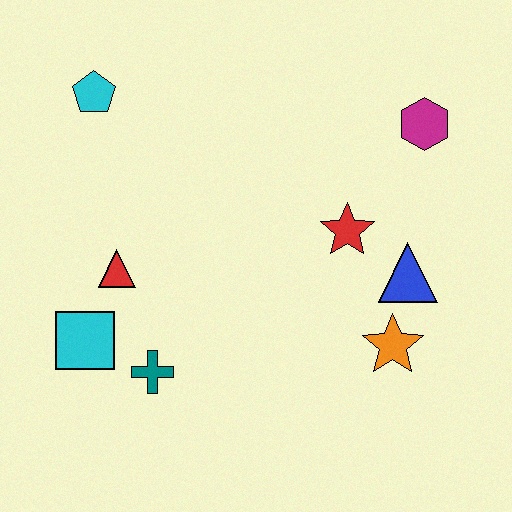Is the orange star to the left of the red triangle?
No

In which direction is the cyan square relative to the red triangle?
The cyan square is below the red triangle.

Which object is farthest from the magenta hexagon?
The cyan square is farthest from the magenta hexagon.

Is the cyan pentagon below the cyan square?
No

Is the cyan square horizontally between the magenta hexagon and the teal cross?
No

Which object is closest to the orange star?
The blue triangle is closest to the orange star.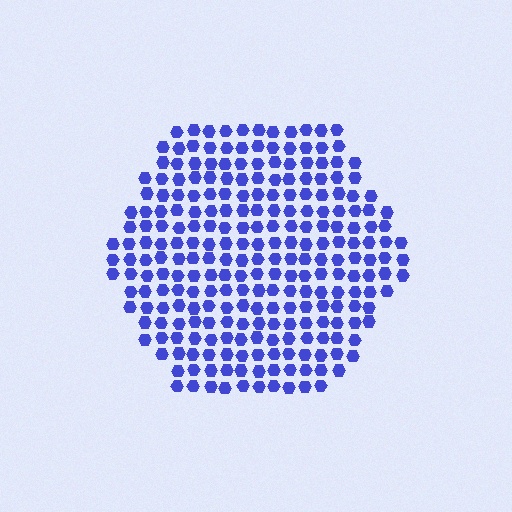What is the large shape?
The large shape is a hexagon.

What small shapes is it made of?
It is made of small hexagons.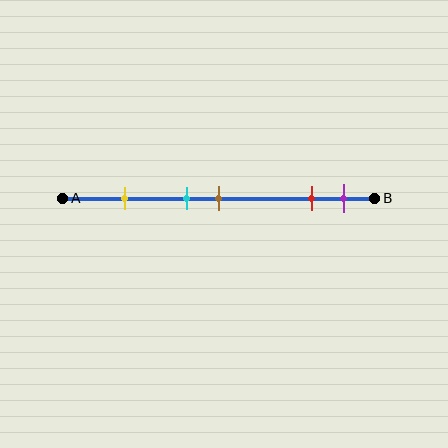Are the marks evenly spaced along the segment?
No, the marks are not evenly spaced.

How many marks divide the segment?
There are 5 marks dividing the segment.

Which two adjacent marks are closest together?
The cyan and brown marks are the closest adjacent pair.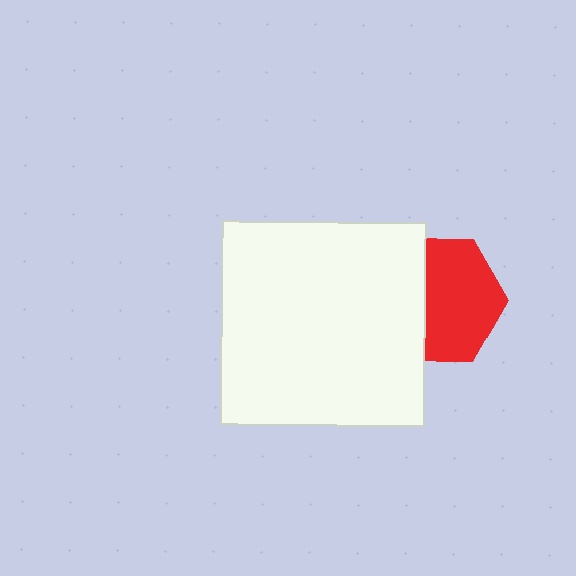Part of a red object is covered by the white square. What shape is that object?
It is a hexagon.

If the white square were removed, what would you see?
You would see the complete red hexagon.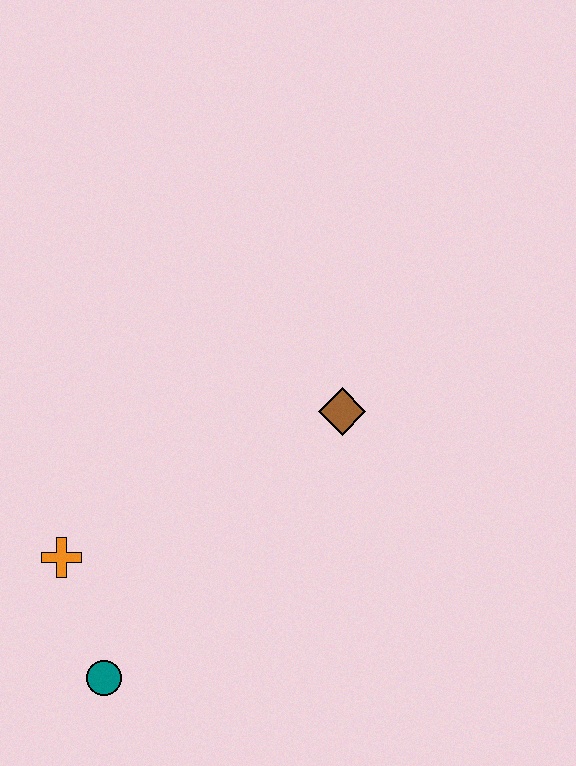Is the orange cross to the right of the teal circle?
No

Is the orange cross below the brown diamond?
Yes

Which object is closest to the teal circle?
The orange cross is closest to the teal circle.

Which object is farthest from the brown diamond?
The teal circle is farthest from the brown diamond.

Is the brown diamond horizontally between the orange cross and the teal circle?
No